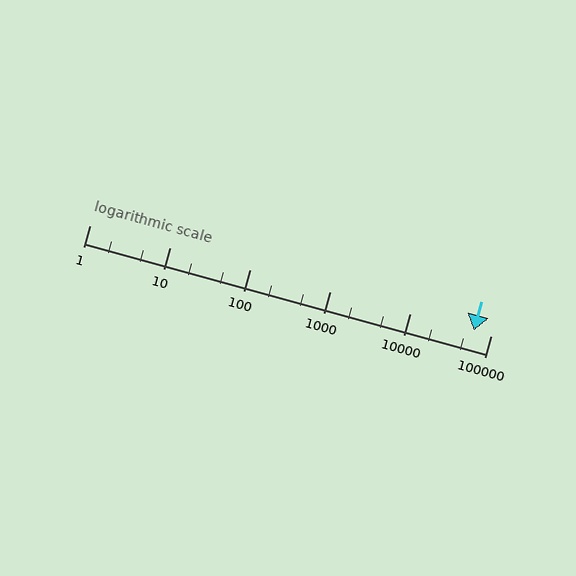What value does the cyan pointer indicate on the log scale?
The pointer indicates approximately 62000.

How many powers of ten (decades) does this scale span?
The scale spans 5 decades, from 1 to 100000.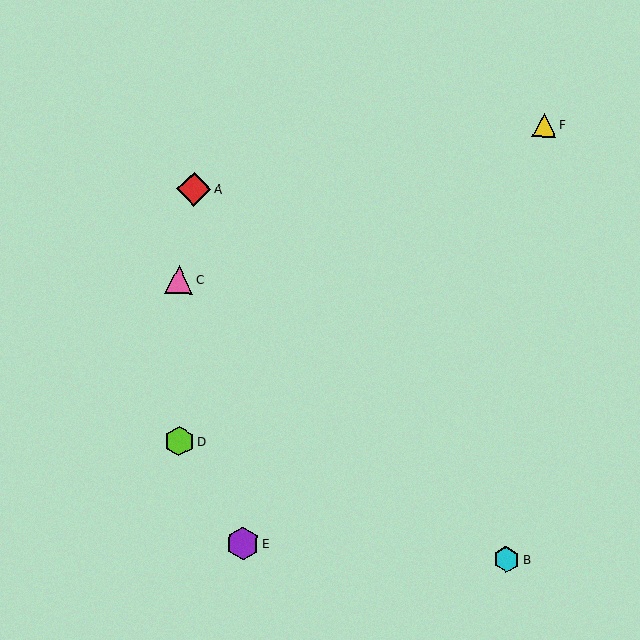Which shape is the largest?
The red diamond (labeled A) is the largest.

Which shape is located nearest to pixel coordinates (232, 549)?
The purple hexagon (labeled E) at (243, 544) is nearest to that location.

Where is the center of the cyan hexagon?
The center of the cyan hexagon is at (506, 559).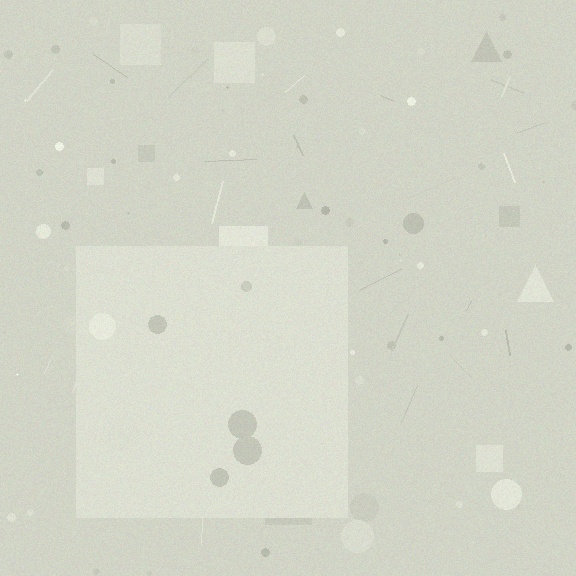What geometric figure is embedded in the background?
A square is embedded in the background.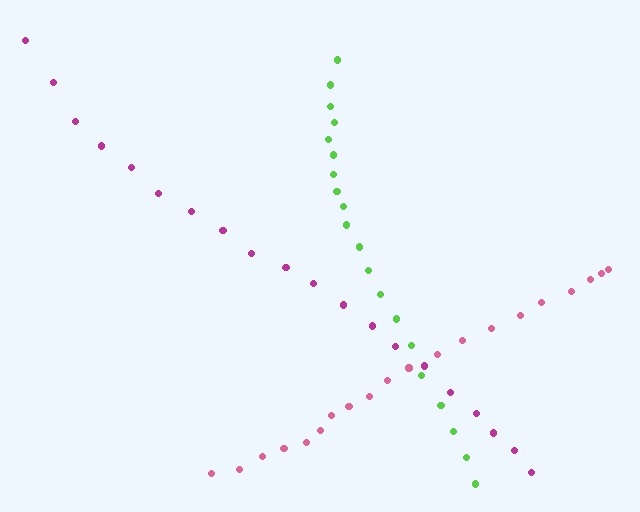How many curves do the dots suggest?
There are 3 distinct paths.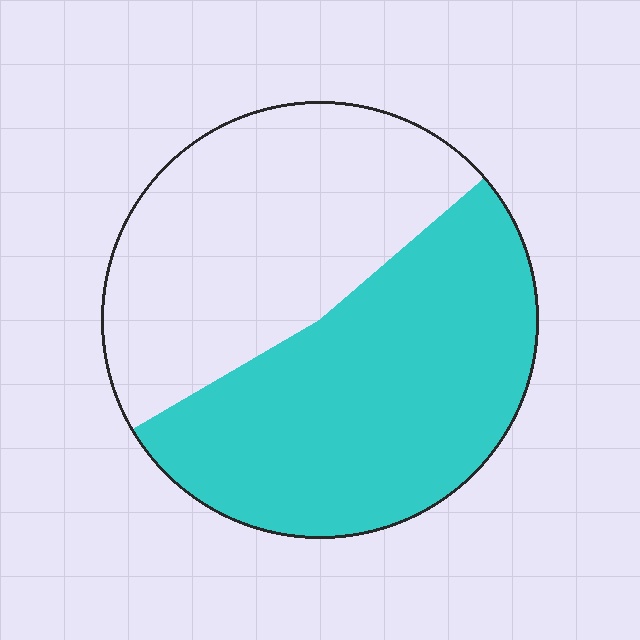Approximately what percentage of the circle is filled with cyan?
Approximately 55%.